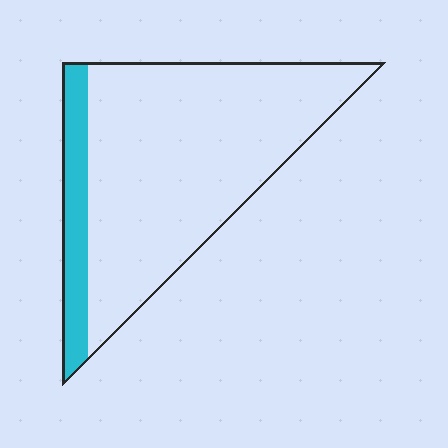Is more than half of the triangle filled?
No.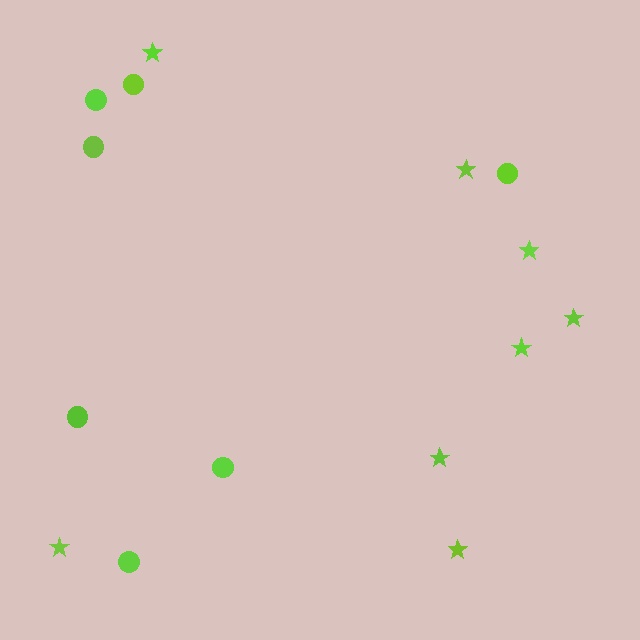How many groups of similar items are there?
There are 2 groups: one group of stars (8) and one group of circles (7).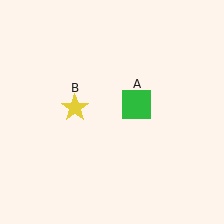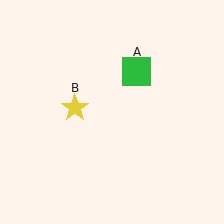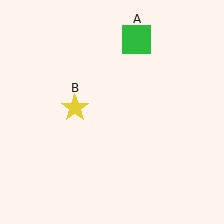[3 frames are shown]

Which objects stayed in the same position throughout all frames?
Yellow star (object B) remained stationary.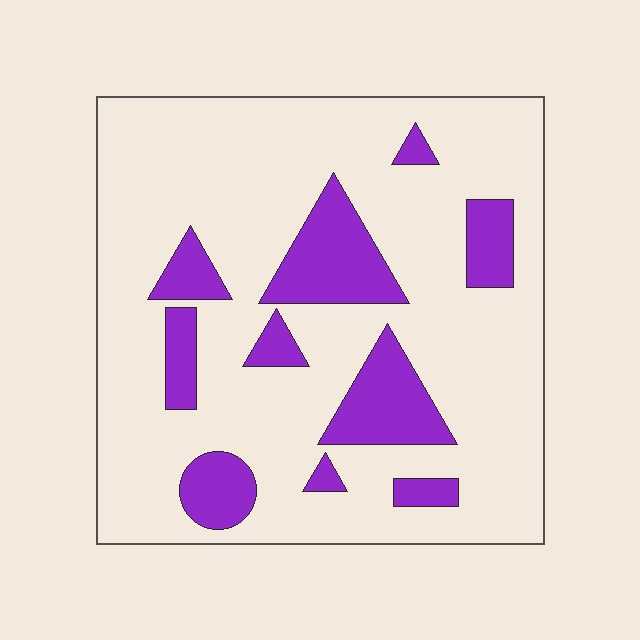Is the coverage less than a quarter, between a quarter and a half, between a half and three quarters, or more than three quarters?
Less than a quarter.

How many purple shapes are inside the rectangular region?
10.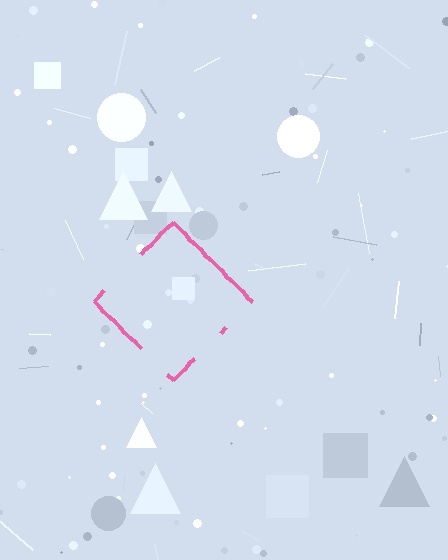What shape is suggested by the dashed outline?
The dashed outline suggests a diamond.